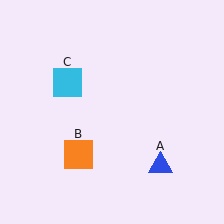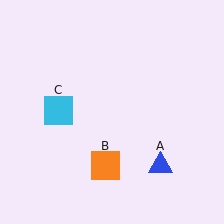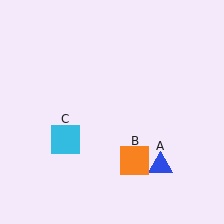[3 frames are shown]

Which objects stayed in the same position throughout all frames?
Blue triangle (object A) remained stationary.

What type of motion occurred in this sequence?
The orange square (object B), cyan square (object C) rotated counterclockwise around the center of the scene.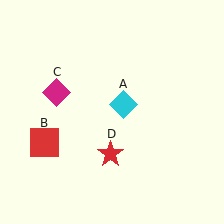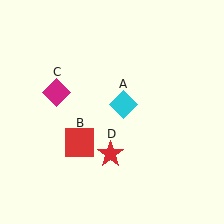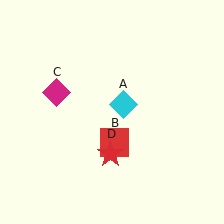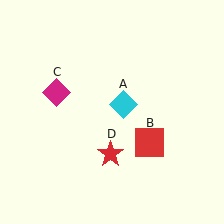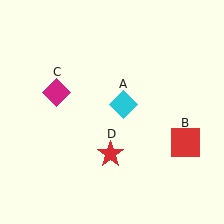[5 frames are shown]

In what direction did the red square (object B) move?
The red square (object B) moved right.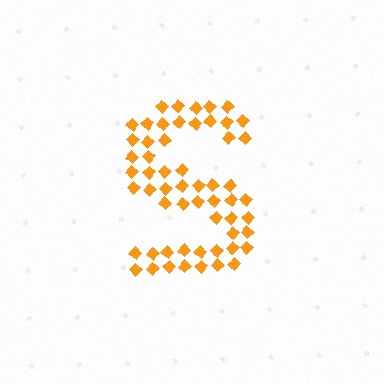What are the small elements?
The small elements are diamonds.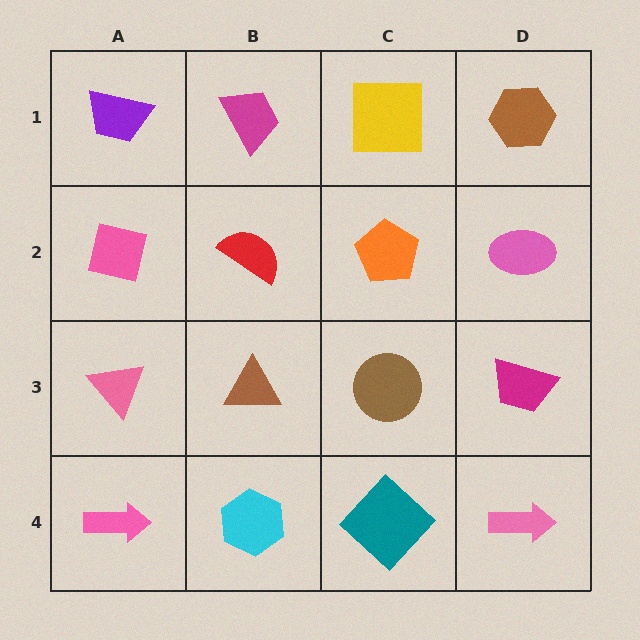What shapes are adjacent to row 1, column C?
An orange pentagon (row 2, column C), a magenta trapezoid (row 1, column B), a brown hexagon (row 1, column D).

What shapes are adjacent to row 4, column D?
A magenta trapezoid (row 3, column D), a teal diamond (row 4, column C).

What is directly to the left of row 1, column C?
A magenta trapezoid.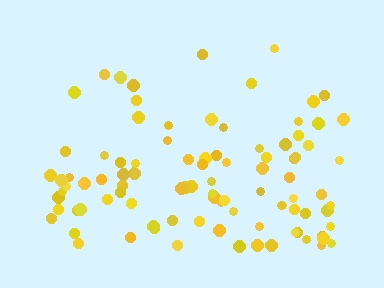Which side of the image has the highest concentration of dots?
The bottom.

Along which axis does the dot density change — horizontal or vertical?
Vertical.